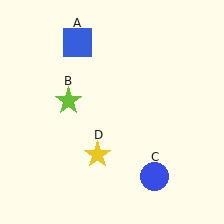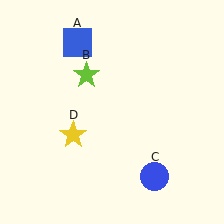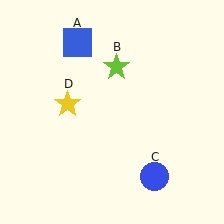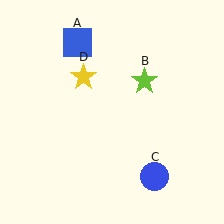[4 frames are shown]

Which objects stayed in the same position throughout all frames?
Blue square (object A) and blue circle (object C) remained stationary.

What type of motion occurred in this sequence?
The lime star (object B), yellow star (object D) rotated clockwise around the center of the scene.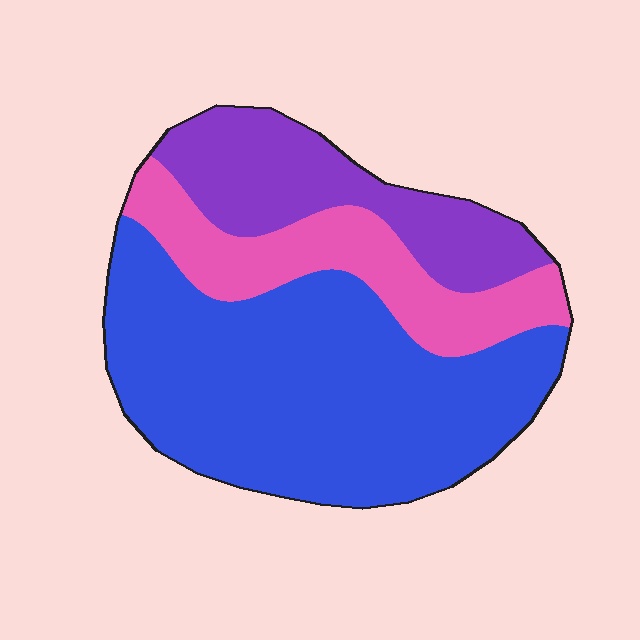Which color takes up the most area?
Blue, at roughly 55%.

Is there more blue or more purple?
Blue.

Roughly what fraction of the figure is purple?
Purple covers 22% of the figure.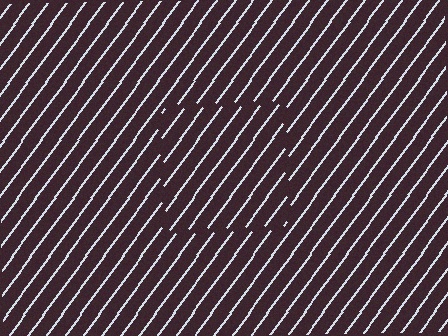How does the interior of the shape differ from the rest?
The interior of the shape contains the same grating, shifted by half a period — the contour is defined by the phase discontinuity where line-ends from the inner and outer gratings abut.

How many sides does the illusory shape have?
4 sides — the line-ends trace a square.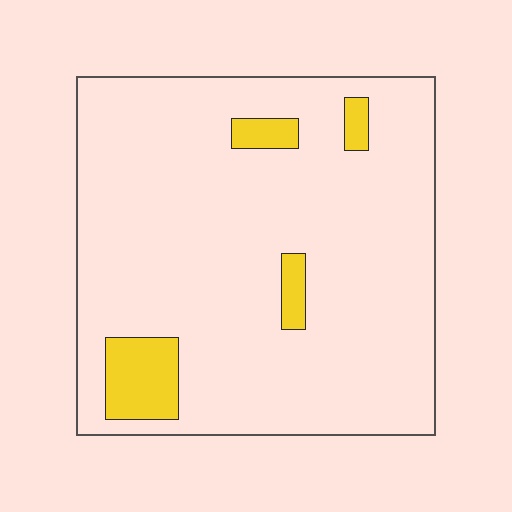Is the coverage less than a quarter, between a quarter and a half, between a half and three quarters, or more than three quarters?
Less than a quarter.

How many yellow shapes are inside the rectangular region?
4.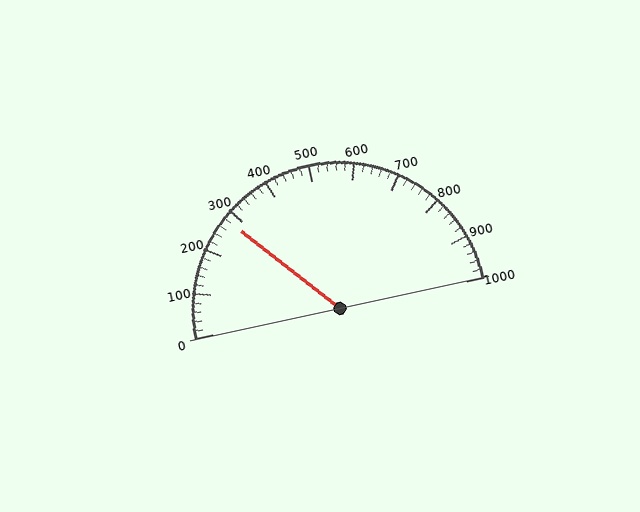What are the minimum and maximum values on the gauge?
The gauge ranges from 0 to 1000.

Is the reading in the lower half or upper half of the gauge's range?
The reading is in the lower half of the range (0 to 1000).